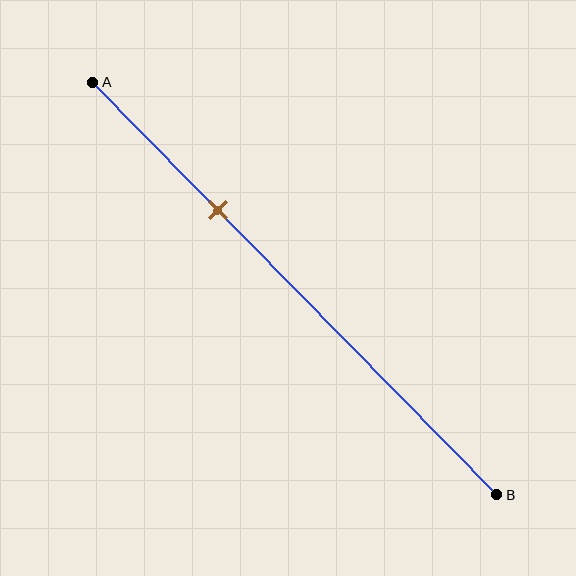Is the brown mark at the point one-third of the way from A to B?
Yes, the mark is approximately at the one-third point.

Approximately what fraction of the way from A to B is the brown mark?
The brown mark is approximately 30% of the way from A to B.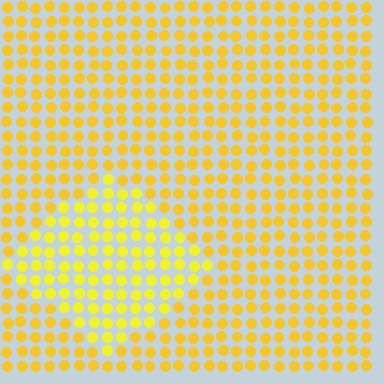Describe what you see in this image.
The image is filled with small yellow elements in a uniform arrangement. A diamond-shaped region is visible where the elements are tinted to a slightly different hue, forming a subtle color boundary.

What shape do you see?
I see a diamond.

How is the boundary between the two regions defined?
The boundary is defined purely by a slight shift in hue (about 15 degrees). Spacing, size, and orientation are identical on both sides.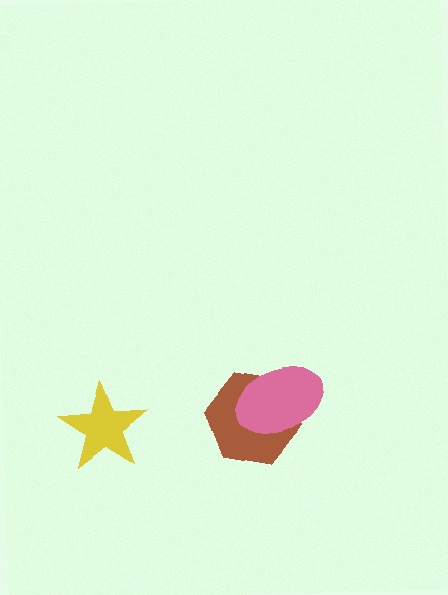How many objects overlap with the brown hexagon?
1 object overlaps with the brown hexagon.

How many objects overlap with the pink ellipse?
1 object overlaps with the pink ellipse.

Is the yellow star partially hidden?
No, no other shape covers it.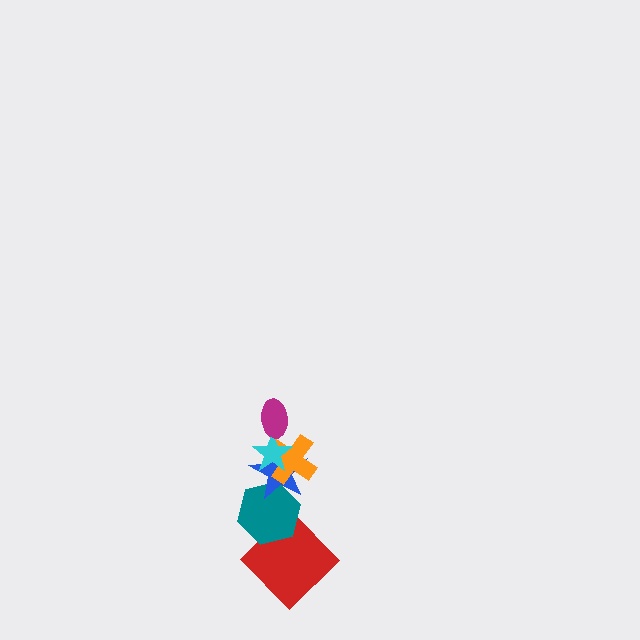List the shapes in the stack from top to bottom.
From top to bottom: the magenta ellipse, the cyan star, the orange cross, the blue star, the teal hexagon, the red diamond.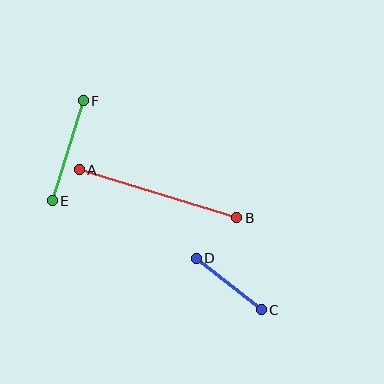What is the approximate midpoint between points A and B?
The midpoint is at approximately (158, 194) pixels.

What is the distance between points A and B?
The distance is approximately 164 pixels.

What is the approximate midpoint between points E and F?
The midpoint is at approximately (68, 151) pixels.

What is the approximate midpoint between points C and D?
The midpoint is at approximately (229, 284) pixels.